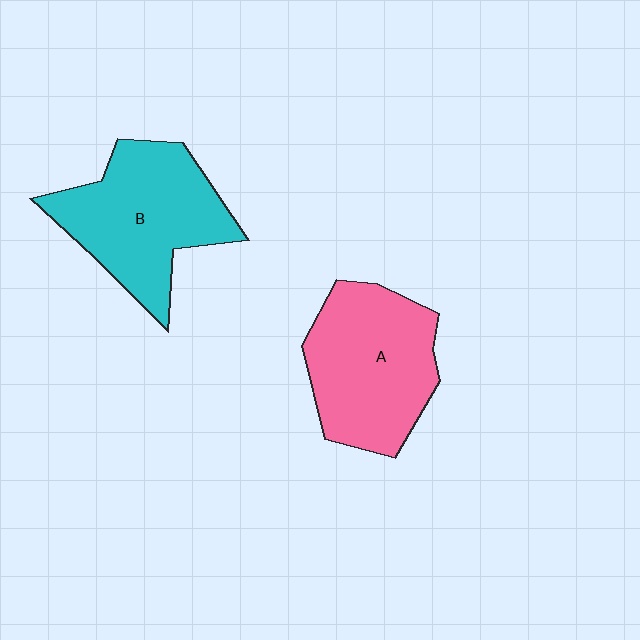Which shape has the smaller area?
Shape A (pink).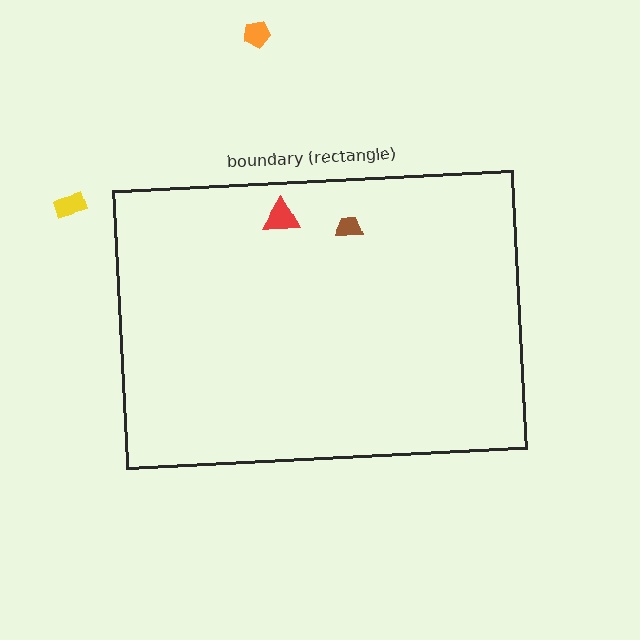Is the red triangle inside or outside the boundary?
Inside.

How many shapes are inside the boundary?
2 inside, 2 outside.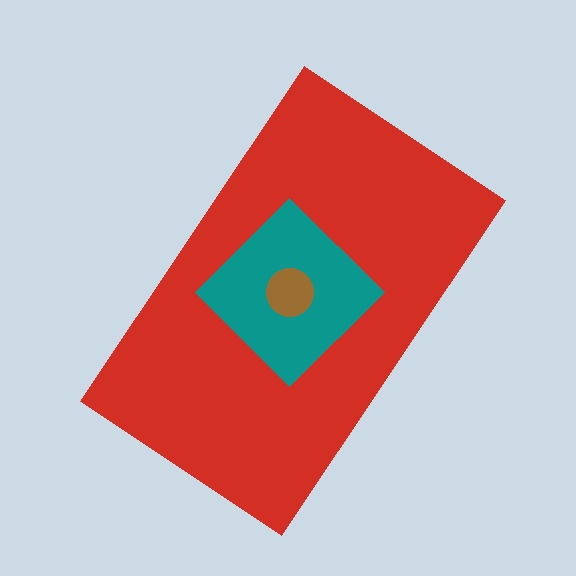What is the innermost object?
The brown circle.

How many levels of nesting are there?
3.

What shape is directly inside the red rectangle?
The teal diamond.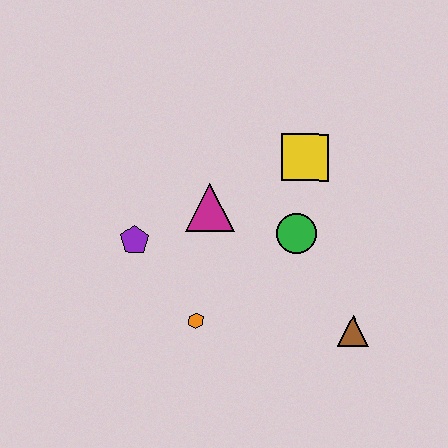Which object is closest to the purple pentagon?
The magenta triangle is closest to the purple pentagon.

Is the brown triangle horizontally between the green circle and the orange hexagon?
No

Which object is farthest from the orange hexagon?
The yellow square is farthest from the orange hexagon.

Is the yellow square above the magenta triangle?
Yes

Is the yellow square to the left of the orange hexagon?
No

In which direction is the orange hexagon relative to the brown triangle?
The orange hexagon is to the left of the brown triangle.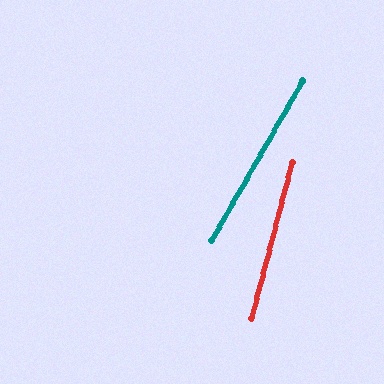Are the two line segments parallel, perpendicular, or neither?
Neither parallel nor perpendicular — they differ by about 15°.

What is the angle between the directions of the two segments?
Approximately 15 degrees.